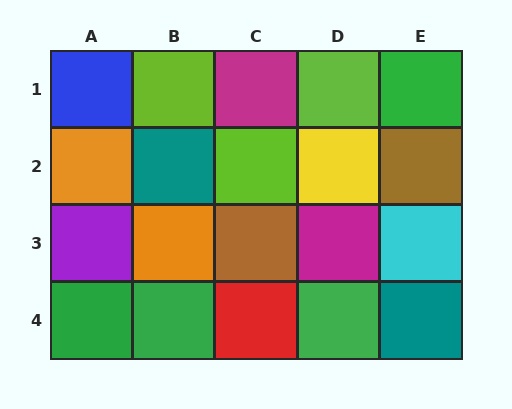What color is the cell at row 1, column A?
Blue.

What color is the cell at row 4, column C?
Red.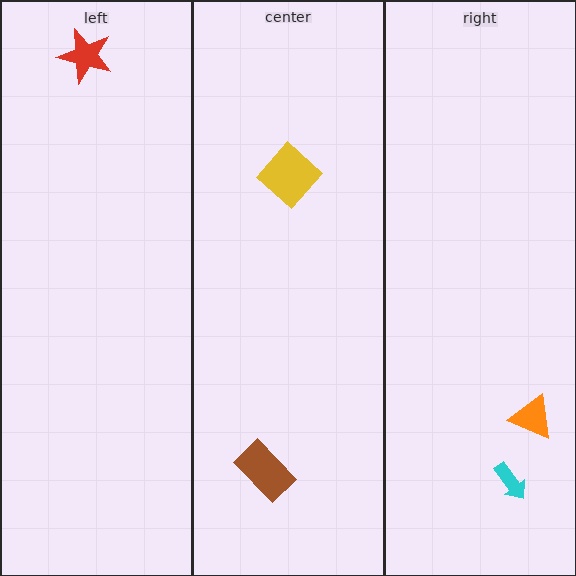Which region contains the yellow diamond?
The center region.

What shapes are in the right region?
The orange triangle, the cyan arrow.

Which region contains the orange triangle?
The right region.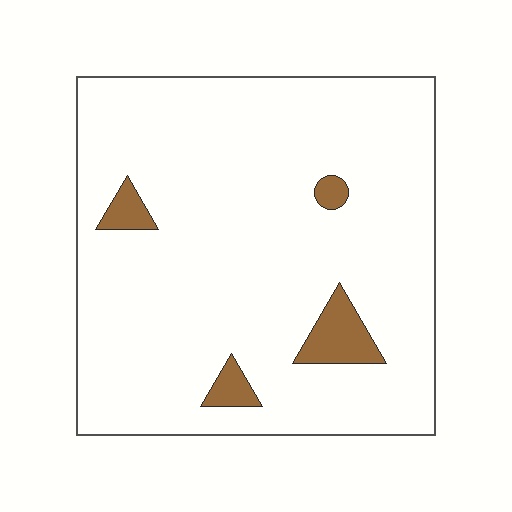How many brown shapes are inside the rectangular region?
4.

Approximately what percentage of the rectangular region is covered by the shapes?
Approximately 5%.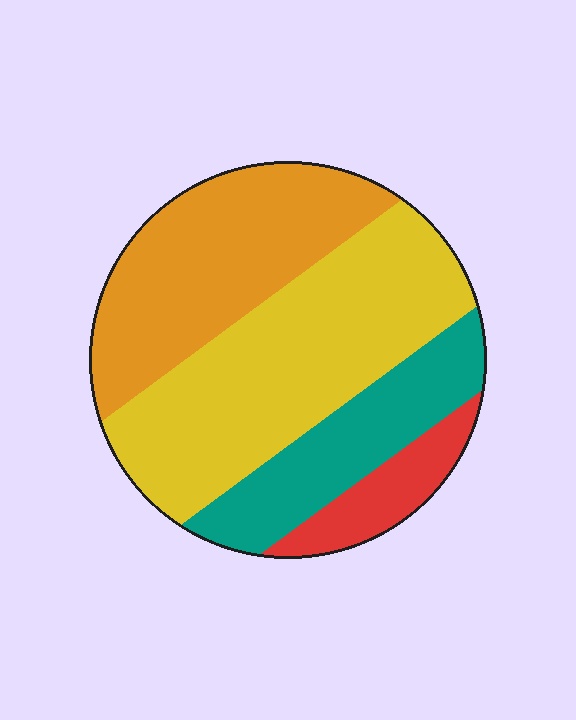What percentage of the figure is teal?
Teal covers roughly 20% of the figure.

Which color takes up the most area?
Yellow, at roughly 40%.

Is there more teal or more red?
Teal.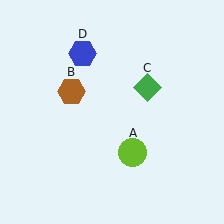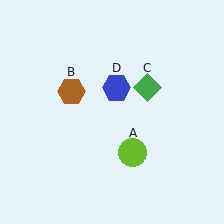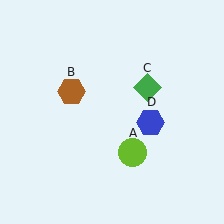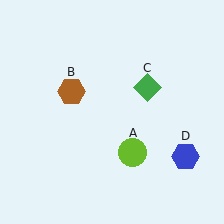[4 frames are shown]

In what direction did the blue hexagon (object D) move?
The blue hexagon (object D) moved down and to the right.